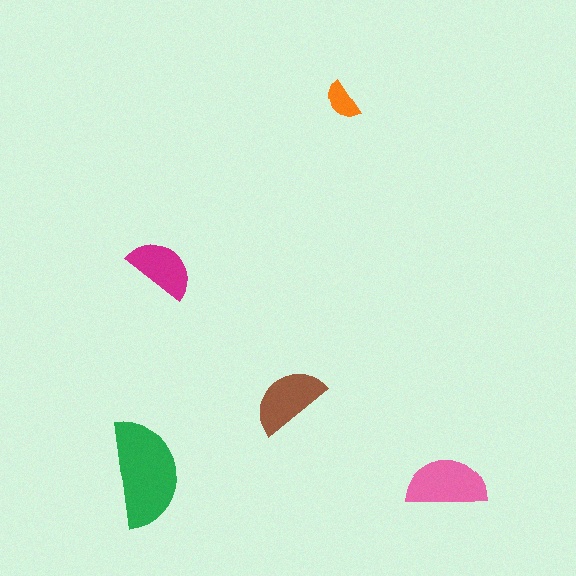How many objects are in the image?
There are 5 objects in the image.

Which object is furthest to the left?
The green semicircle is leftmost.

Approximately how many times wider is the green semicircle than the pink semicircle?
About 1.5 times wider.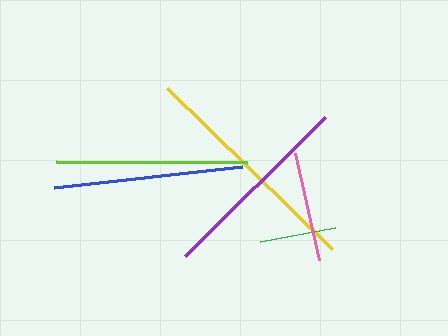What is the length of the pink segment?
The pink segment is approximately 110 pixels long.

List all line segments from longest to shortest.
From longest to shortest: yellow, purple, lime, blue, pink, green.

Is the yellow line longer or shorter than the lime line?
The yellow line is longer than the lime line.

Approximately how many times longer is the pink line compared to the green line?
The pink line is approximately 1.4 times the length of the green line.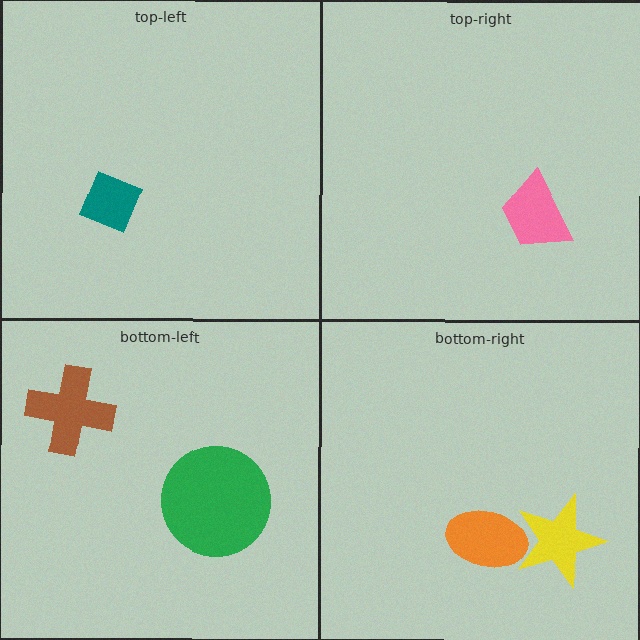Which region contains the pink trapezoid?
The top-right region.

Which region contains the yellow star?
The bottom-right region.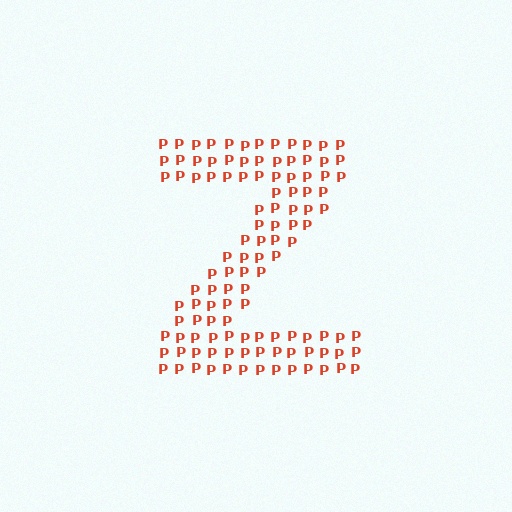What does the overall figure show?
The overall figure shows the letter Z.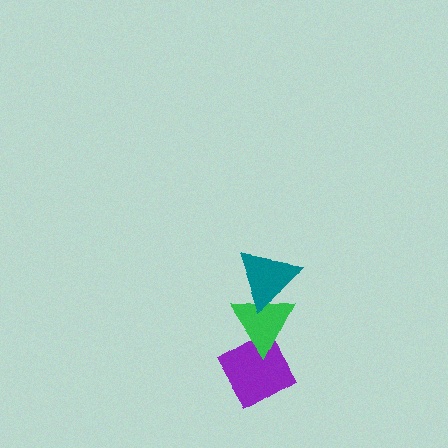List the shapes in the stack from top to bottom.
From top to bottom: the teal triangle, the green triangle, the purple diamond.